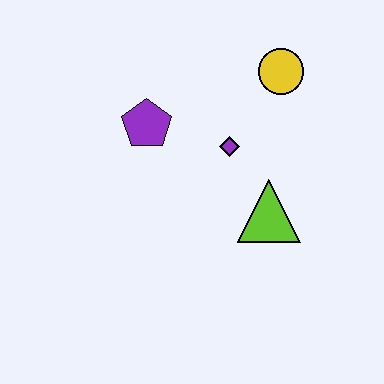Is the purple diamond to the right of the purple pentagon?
Yes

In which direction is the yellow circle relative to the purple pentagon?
The yellow circle is to the right of the purple pentagon.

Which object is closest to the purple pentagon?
The purple diamond is closest to the purple pentagon.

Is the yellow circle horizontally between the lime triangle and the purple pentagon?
No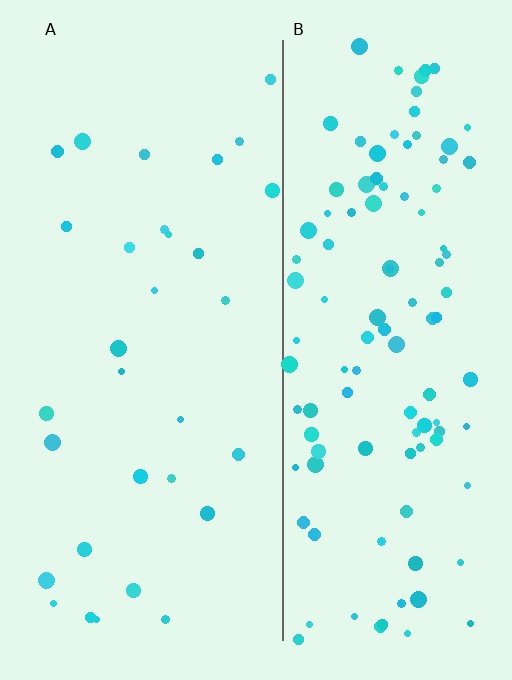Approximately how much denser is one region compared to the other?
Approximately 3.6× — region B over region A.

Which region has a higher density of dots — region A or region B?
B (the right).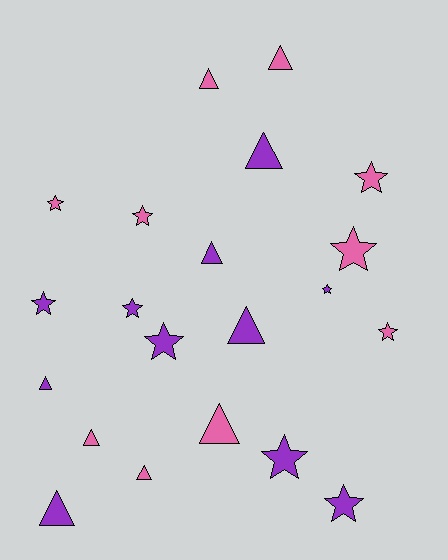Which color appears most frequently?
Purple, with 11 objects.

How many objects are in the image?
There are 21 objects.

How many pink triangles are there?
There are 5 pink triangles.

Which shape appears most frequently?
Star, with 11 objects.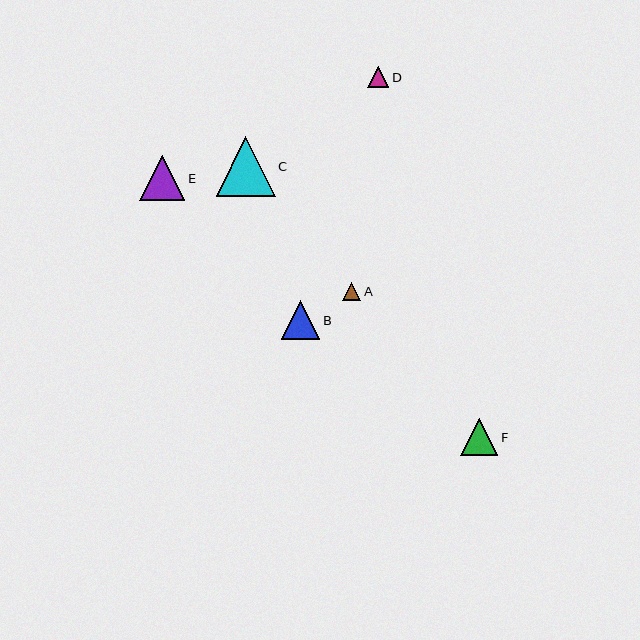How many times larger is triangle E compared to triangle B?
Triangle E is approximately 1.2 times the size of triangle B.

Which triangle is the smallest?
Triangle A is the smallest with a size of approximately 19 pixels.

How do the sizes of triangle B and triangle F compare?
Triangle B and triangle F are approximately the same size.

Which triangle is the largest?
Triangle C is the largest with a size of approximately 59 pixels.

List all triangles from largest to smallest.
From largest to smallest: C, E, B, F, D, A.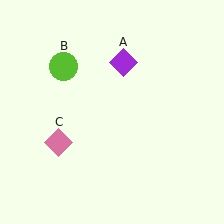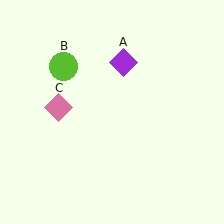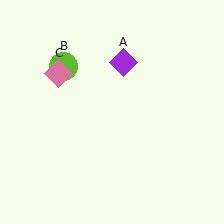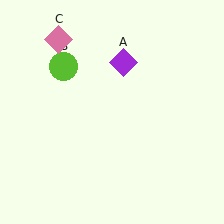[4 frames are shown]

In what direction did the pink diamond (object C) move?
The pink diamond (object C) moved up.